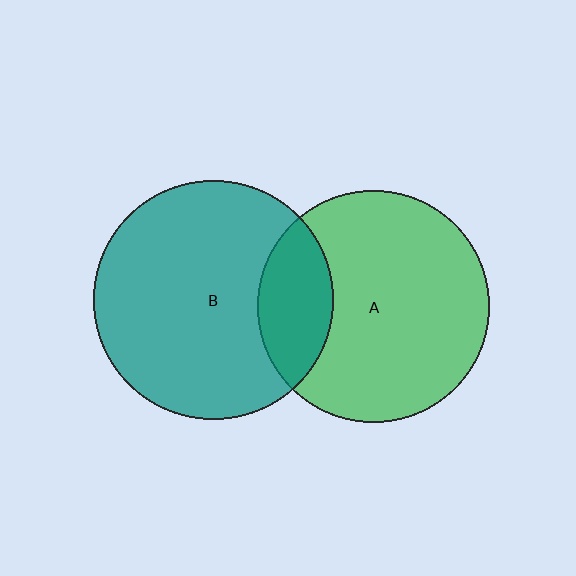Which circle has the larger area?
Circle B (teal).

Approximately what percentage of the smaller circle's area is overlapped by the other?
Approximately 20%.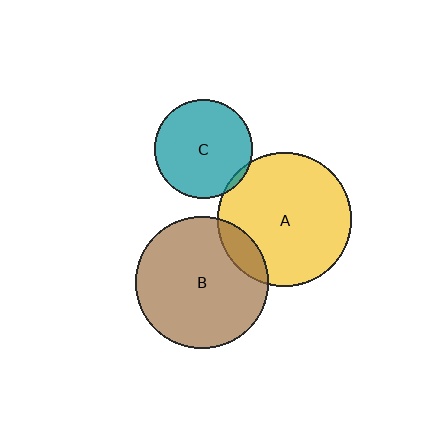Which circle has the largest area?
Circle A (yellow).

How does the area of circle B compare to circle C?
Approximately 1.8 times.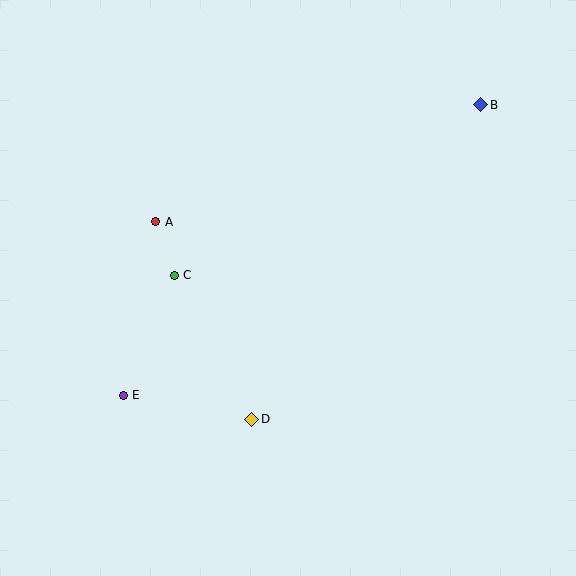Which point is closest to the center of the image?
Point C at (174, 275) is closest to the center.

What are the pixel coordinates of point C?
Point C is at (174, 275).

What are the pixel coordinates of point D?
Point D is at (252, 419).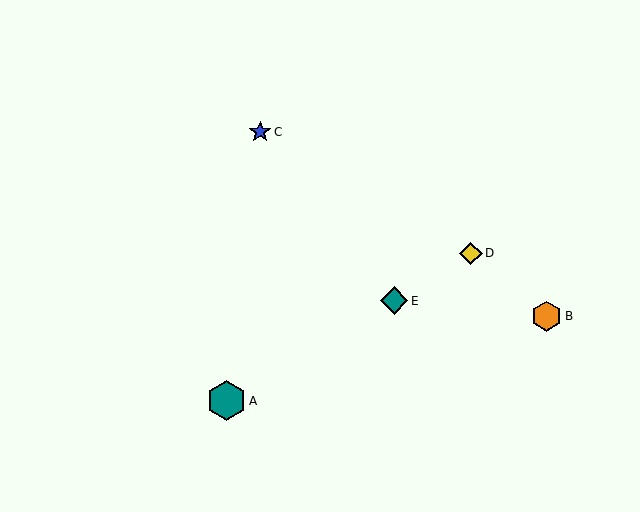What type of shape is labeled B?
Shape B is an orange hexagon.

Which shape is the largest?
The teal hexagon (labeled A) is the largest.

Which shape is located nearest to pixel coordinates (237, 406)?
The teal hexagon (labeled A) at (226, 401) is nearest to that location.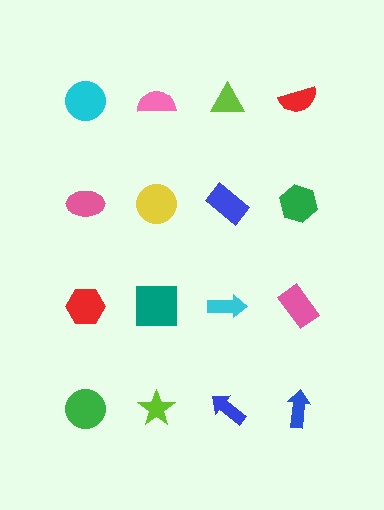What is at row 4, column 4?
A blue arrow.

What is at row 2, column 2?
A yellow circle.